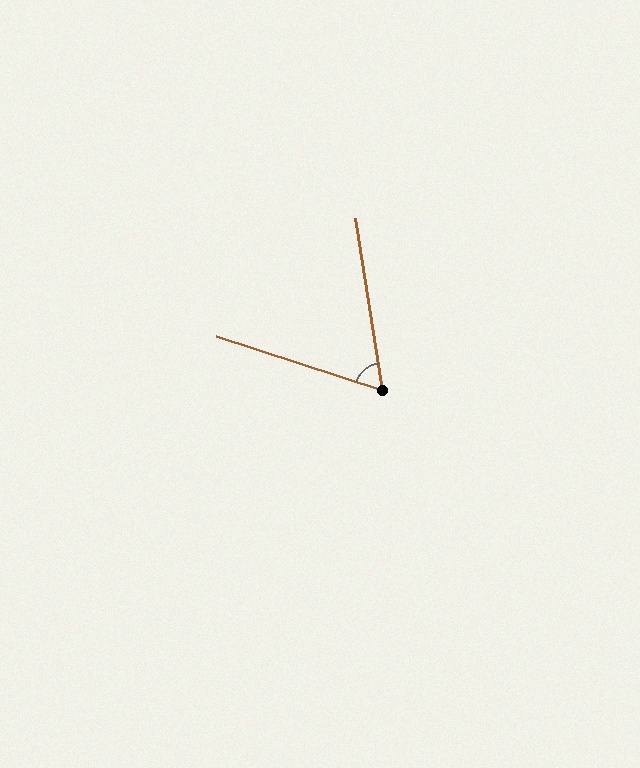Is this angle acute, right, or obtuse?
It is acute.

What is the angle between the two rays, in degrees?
Approximately 63 degrees.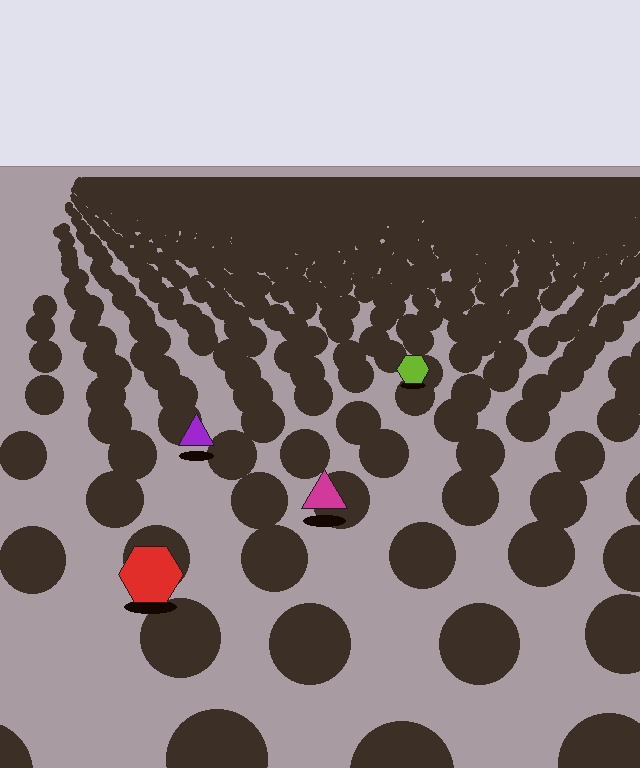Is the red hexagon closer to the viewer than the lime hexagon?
Yes. The red hexagon is closer — you can tell from the texture gradient: the ground texture is coarser near it.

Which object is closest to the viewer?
The red hexagon is closest. The texture marks near it are larger and more spread out.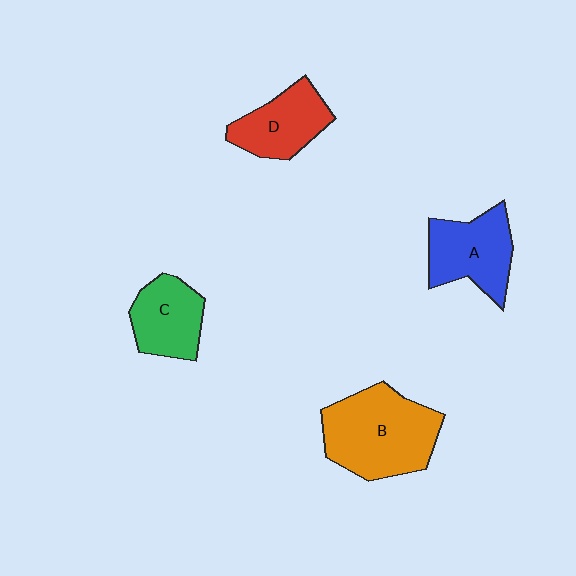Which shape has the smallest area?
Shape C (green).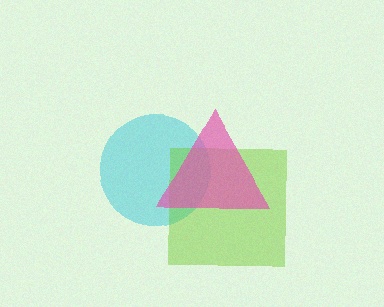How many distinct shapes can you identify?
There are 3 distinct shapes: a cyan circle, a lime square, a pink triangle.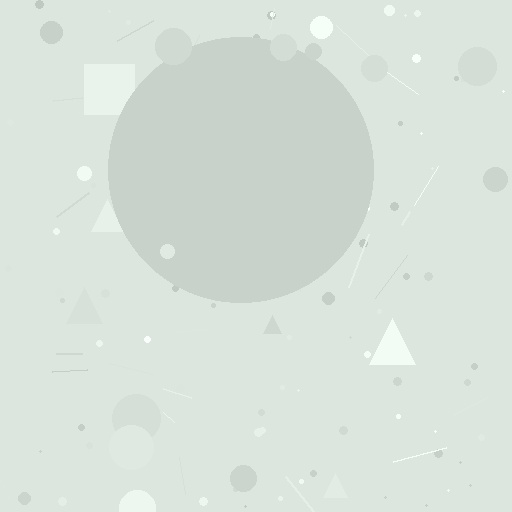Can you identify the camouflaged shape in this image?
The camouflaged shape is a circle.